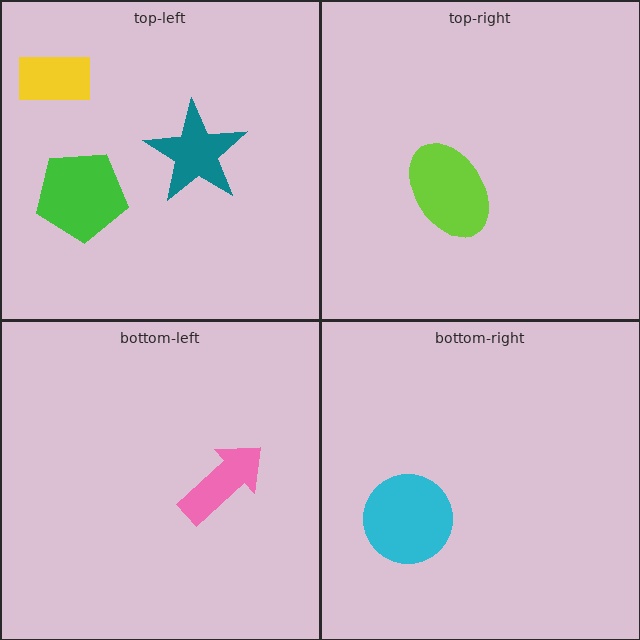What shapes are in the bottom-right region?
The cyan circle.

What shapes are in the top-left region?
The teal star, the yellow rectangle, the green pentagon.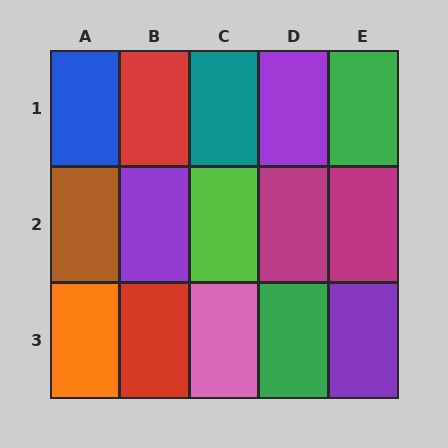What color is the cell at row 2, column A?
Brown.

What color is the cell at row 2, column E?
Magenta.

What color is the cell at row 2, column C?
Lime.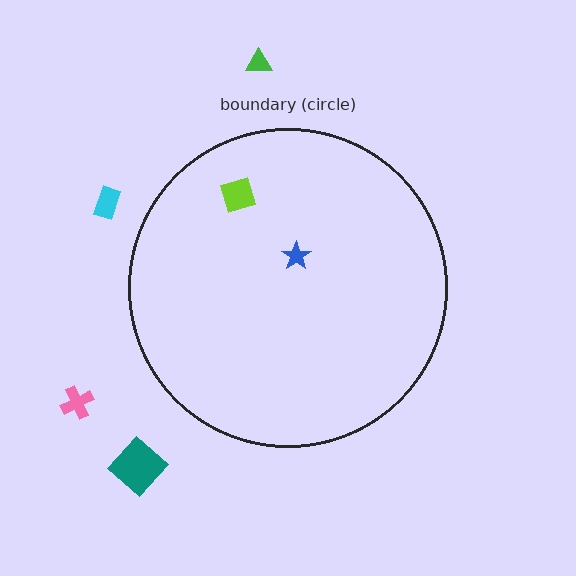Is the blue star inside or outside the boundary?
Inside.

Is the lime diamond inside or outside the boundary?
Inside.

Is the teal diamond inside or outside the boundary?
Outside.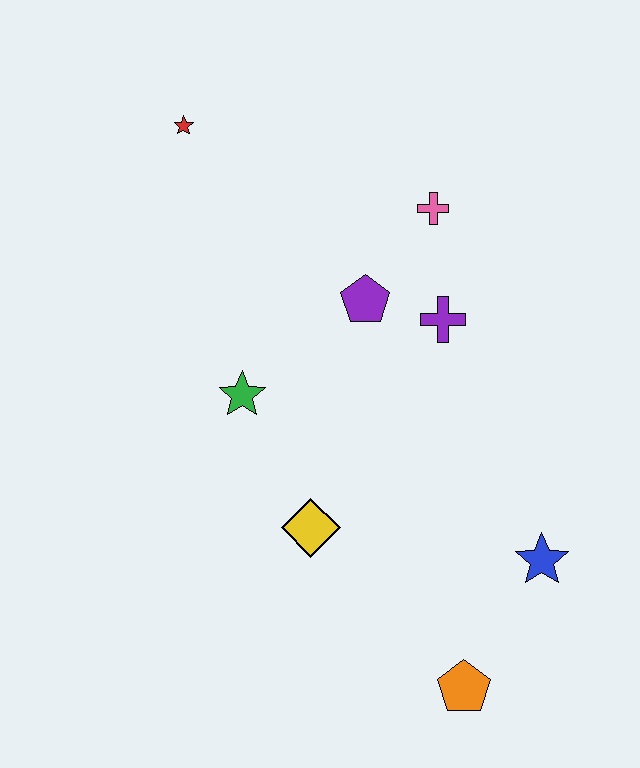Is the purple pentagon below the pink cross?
Yes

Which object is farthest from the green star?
The orange pentagon is farthest from the green star.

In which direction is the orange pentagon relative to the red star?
The orange pentagon is below the red star.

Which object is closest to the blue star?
The orange pentagon is closest to the blue star.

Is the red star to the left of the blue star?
Yes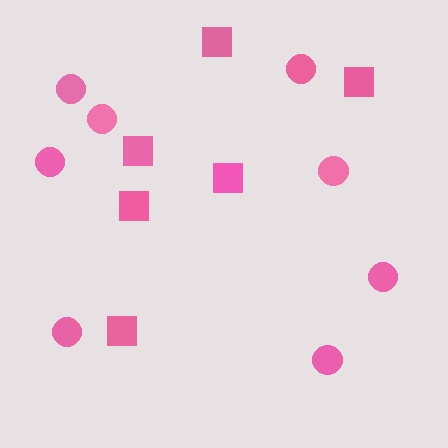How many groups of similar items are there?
There are 2 groups: one group of squares (6) and one group of circles (8).